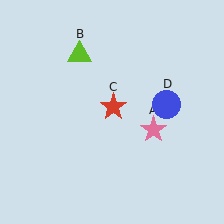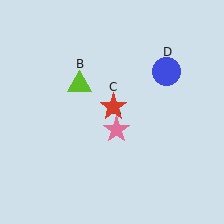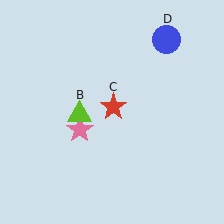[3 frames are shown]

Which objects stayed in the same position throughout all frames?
Red star (object C) remained stationary.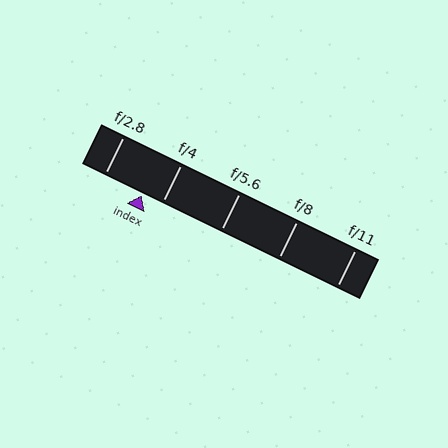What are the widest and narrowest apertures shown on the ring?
The widest aperture shown is f/2.8 and the narrowest is f/11.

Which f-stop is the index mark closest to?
The index mark is closest to f/4.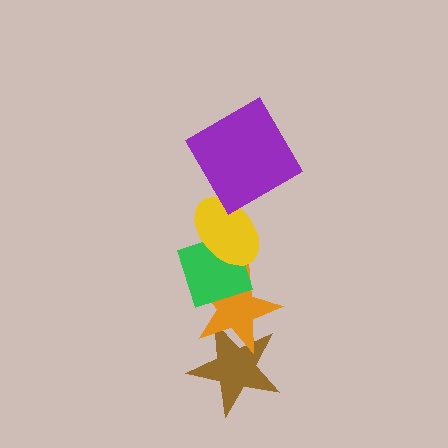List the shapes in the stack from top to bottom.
From top to bottom: the purple diamond, the yellow ellipse, the green diamond, the orange star, the brown star.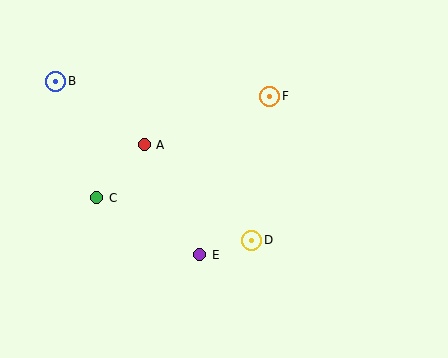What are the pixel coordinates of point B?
Point B is at (56, 81).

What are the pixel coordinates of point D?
Point D is at (252, 240).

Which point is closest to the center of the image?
Point D at (252, 240) is closest to the center.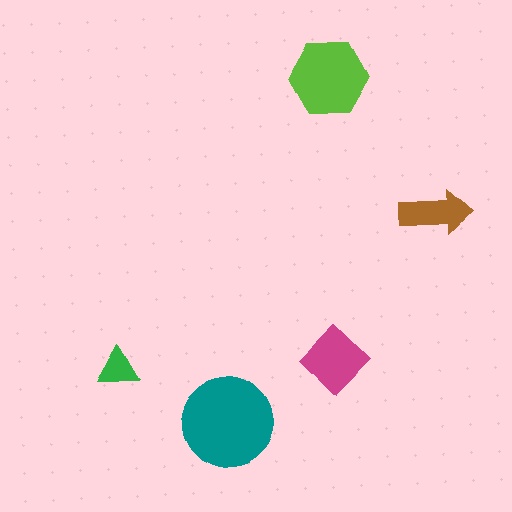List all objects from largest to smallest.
The teal circle, the lime hexagon, the magenta diamond, the brown arrow, the green triangle.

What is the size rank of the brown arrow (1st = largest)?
4th.